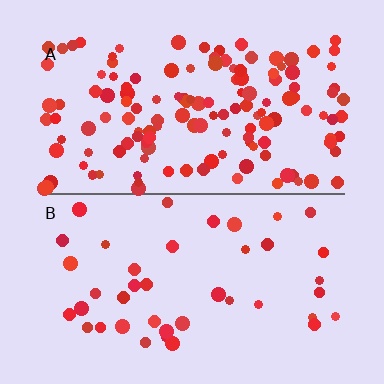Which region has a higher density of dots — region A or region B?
A (the top).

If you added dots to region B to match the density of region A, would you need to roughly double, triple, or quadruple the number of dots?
Approximately triple.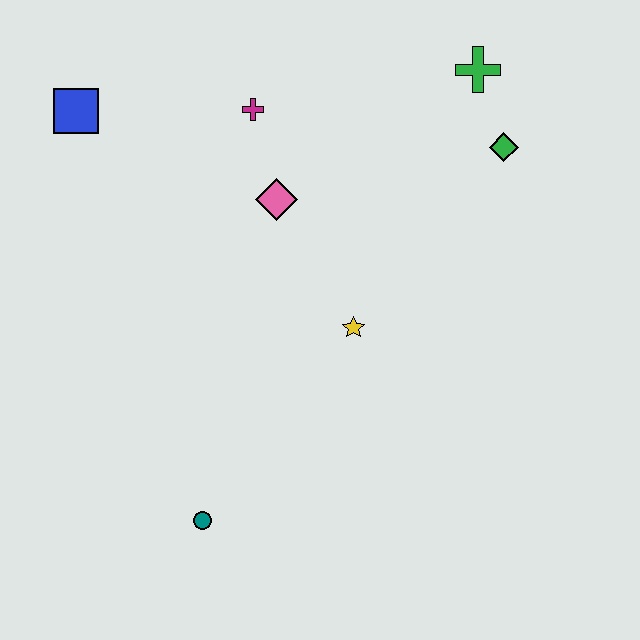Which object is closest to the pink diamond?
The magenta cross is closest to the pink diamond.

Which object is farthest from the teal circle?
The green cross is farthest from the teal circle.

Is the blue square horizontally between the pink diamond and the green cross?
No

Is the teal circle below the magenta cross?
Yes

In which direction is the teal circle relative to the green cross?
The teal circle is below the green cross.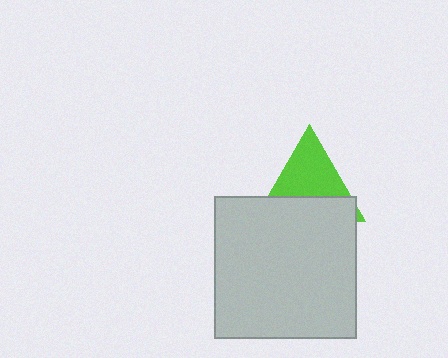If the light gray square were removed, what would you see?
You would see the complete lime triangle.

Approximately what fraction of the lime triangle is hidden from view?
Roughly 45% of the lime triangle is hidden behind the light gray square.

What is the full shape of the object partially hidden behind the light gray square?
The partially hidden object is a lime triangle.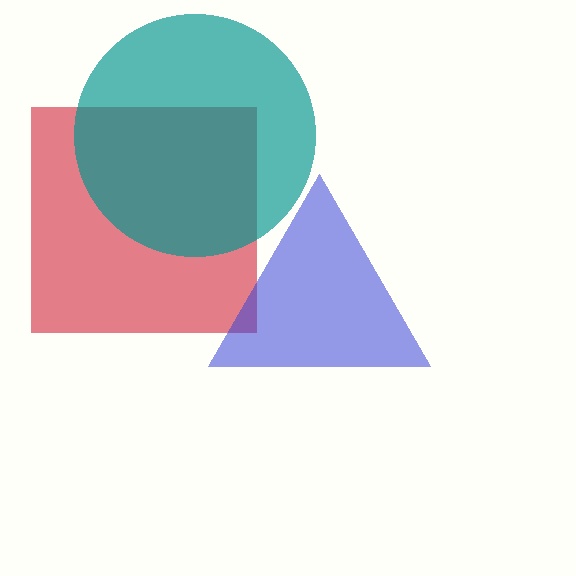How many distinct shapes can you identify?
There are 3 distinct shapes: a red square, a blue triangle, a teal circle.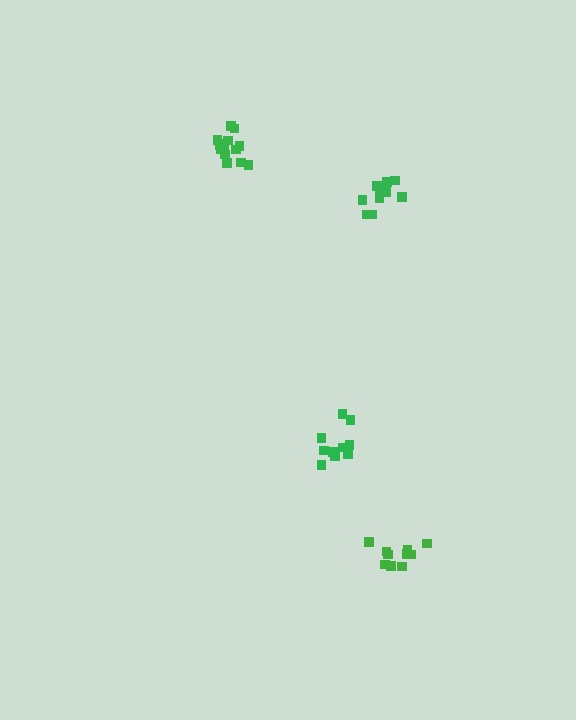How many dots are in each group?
Group 1: 14 dots, Group 2: 10 dots, Group 3: 11 dots, Group 4: 10 dots (45 total).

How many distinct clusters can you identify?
There are 4 distinct clusters.